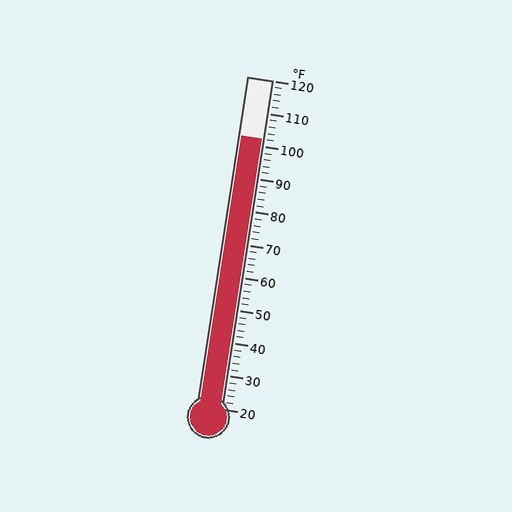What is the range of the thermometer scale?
The thermometer scale ranges from 20°F to 120°F.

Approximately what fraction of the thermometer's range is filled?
The thermometer is filled to approximately 80% of its range.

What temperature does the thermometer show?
The thermometer shows approximately 102°F.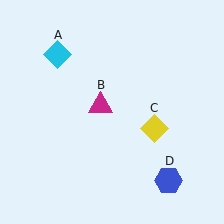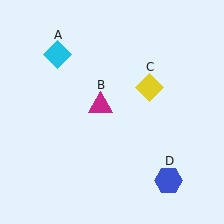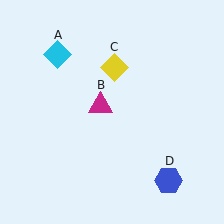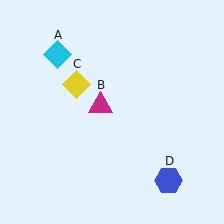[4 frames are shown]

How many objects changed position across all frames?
1 object changed position: yellow diamond (object C).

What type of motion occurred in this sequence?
The yellow diamond (object C) rotated counterclockwise around the center of the scene.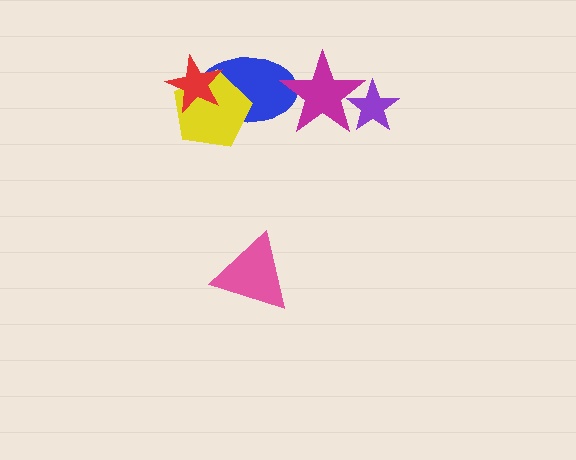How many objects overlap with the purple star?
1 object overlaps with the purple star.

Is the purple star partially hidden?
Yes, it is partially covered by another shape.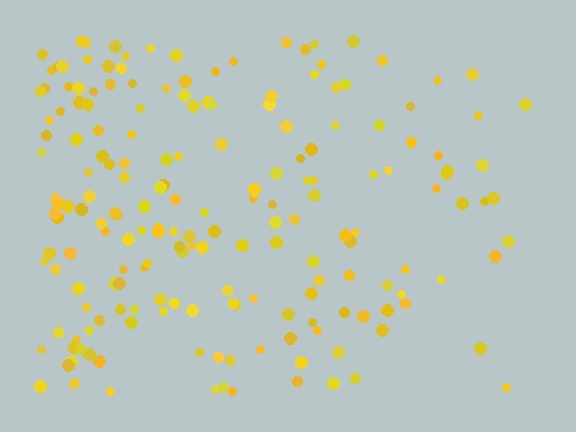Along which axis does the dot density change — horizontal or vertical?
Horizontal.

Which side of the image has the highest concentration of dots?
The left.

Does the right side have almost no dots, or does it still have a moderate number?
Still a moderate number, just noticeably fewer than the left.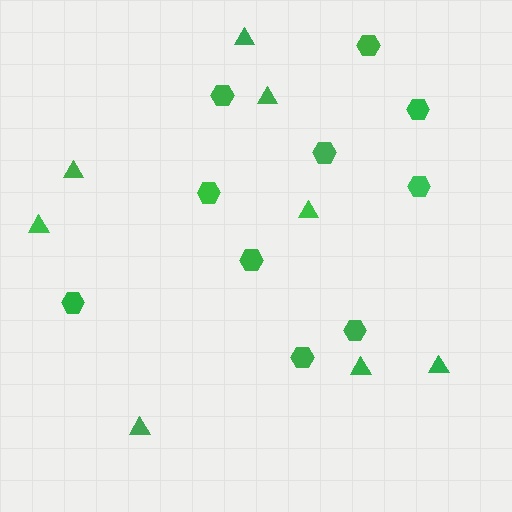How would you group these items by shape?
There are 2 groups: one group of hexagons (10) and one group of triangles (8).